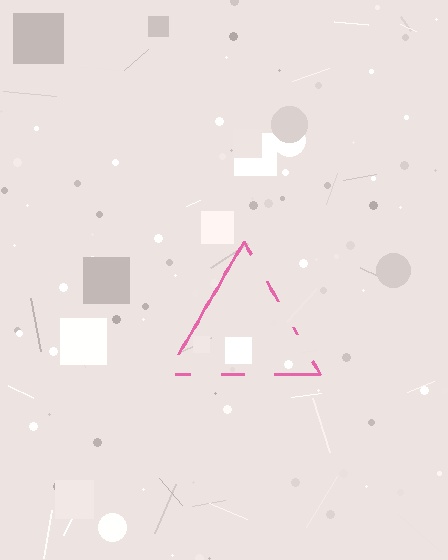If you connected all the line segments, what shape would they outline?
They would outline a triangle.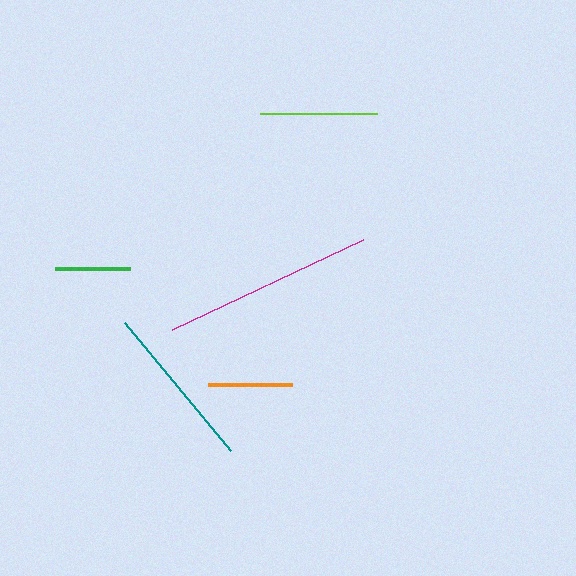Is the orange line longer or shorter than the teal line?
The teal line is longer than the orange line.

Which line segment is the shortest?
The green line is the shortest at approximately 74 pixels.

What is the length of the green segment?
The green segment is approximately 74 pixels long.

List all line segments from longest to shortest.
From longest to shortest: magenta, teal, lime, orange, green.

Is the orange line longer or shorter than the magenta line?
The magenta line is longer than the orange line.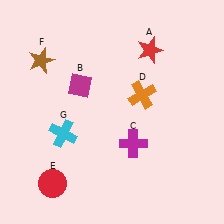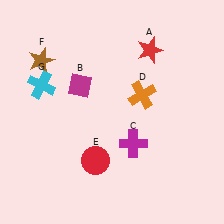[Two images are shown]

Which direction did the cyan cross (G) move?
The cyan cross (G) moved up.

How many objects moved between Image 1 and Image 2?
2 objects moved between the two images.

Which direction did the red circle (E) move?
The red circle (E) moved right.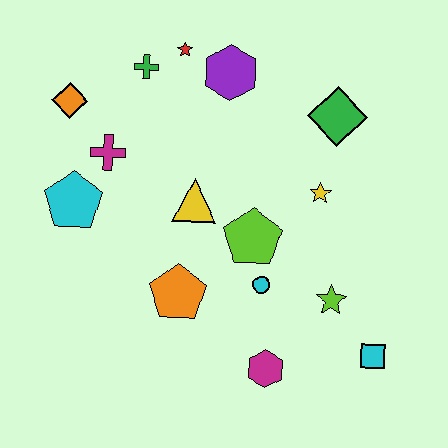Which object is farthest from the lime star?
The orange diamond is farthest from the lime star.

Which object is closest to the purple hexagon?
The red star is closest to the purple hexagon.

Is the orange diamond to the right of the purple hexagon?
No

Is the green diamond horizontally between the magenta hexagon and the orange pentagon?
No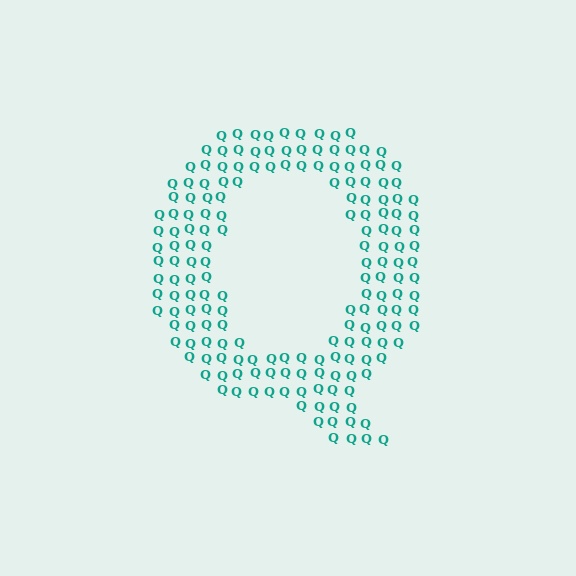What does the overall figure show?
The overall figure shows the letter Q.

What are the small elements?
The small elements are letter Q's.